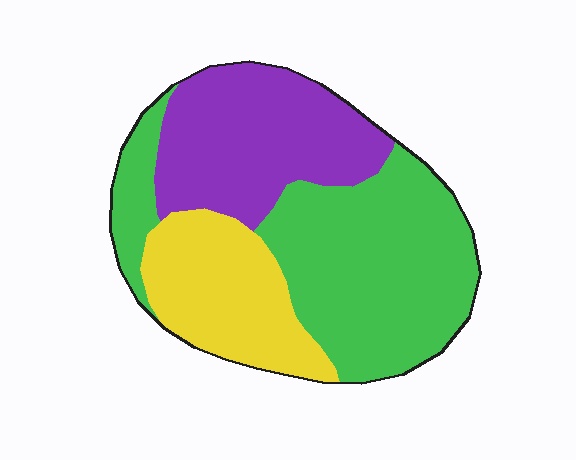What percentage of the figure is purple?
Purple covers about 30% of the figure.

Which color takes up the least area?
Yellow, at roughly 25%.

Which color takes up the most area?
Green, at roughly 45%.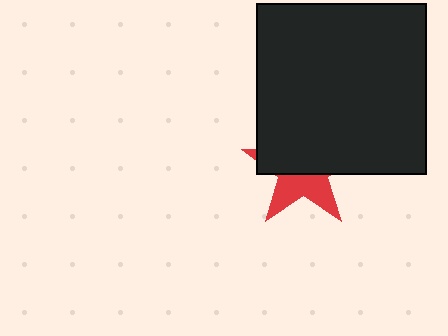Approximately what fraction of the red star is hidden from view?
Roughly 60% of the red star is hidden behind the black square.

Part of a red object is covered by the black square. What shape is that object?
It is a star.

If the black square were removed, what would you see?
You would see the complete red star.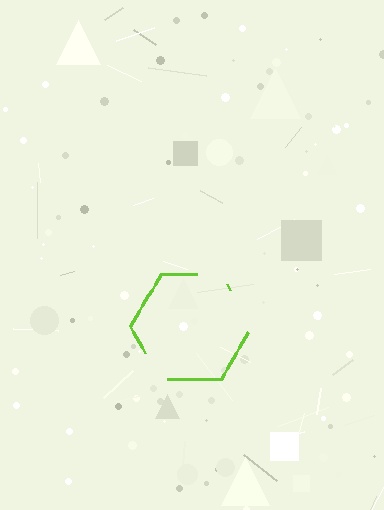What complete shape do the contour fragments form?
The contour fragments form a hexagon.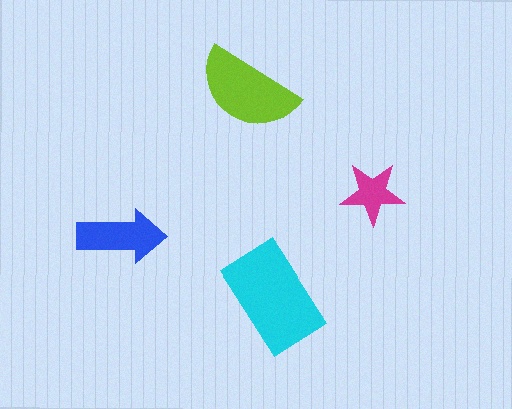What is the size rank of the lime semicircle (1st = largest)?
2nd.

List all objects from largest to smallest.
The cyan rectangle, the lime semicircle, the blue arrow, the magenta star.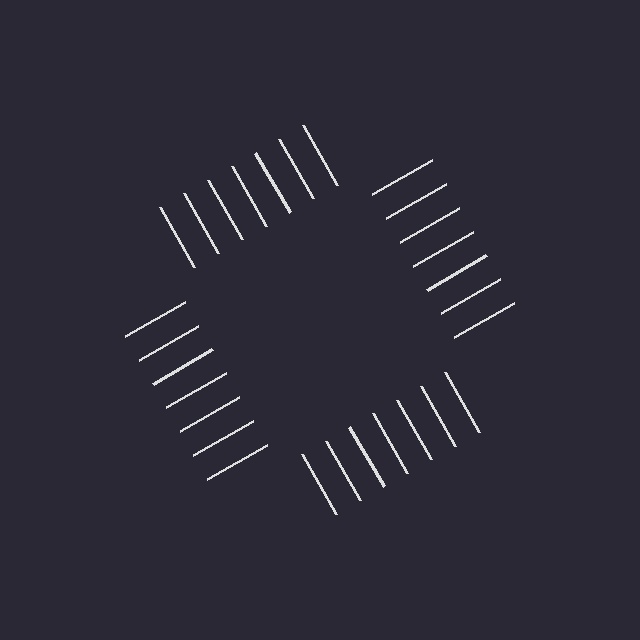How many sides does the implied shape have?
4 sides — the line-ends trace a square.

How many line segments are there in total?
28 — 7 along each of the 4 edges.